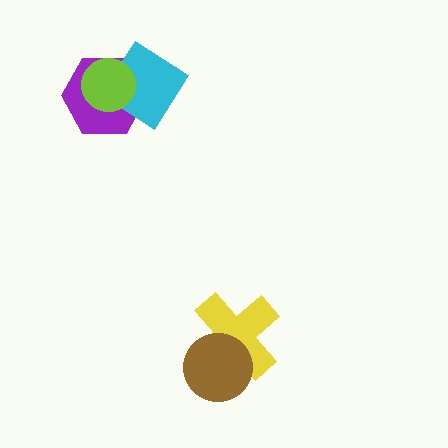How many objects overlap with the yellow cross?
1 object overlaps with the yellow cross.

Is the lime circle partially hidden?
No, no other shape covers it.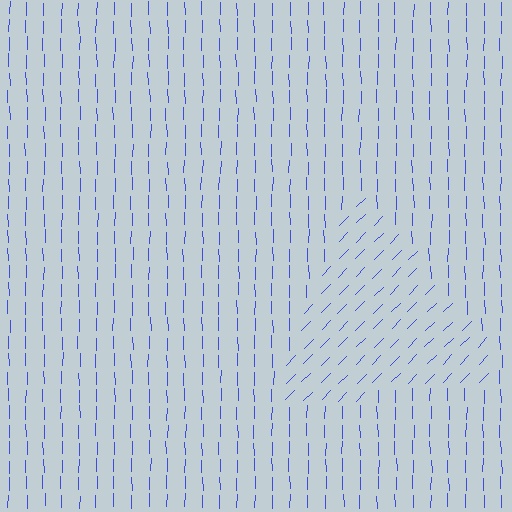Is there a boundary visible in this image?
Yes, there is a texture boundary formed by a change in line orientation.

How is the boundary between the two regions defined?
The boundary is defined purely by a change in line orientation (approximately 45 degrees difference). All lines are the same color and thickness.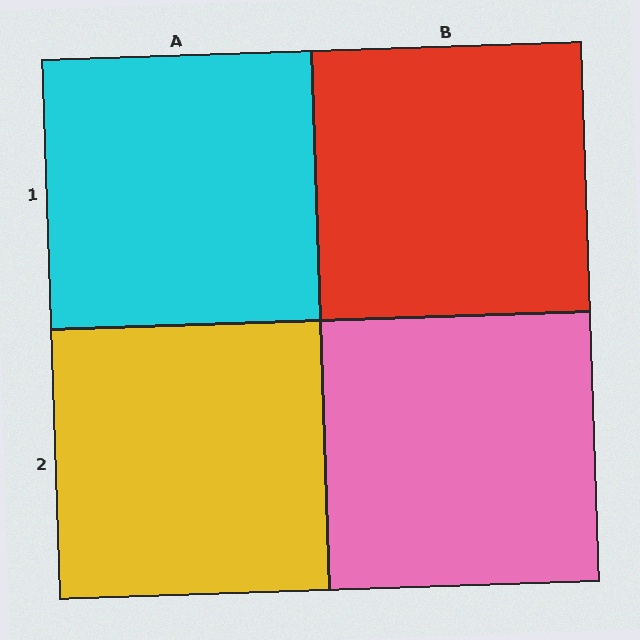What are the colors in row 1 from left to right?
Cyan, red.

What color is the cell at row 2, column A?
Yellow.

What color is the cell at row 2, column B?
Pink.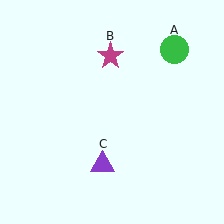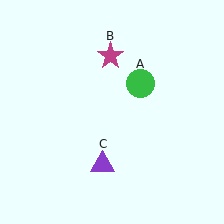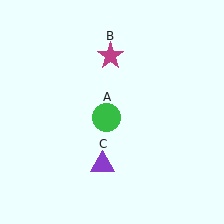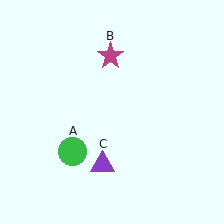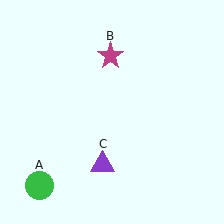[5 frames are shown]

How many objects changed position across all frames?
1 object changed position: green circle (object A).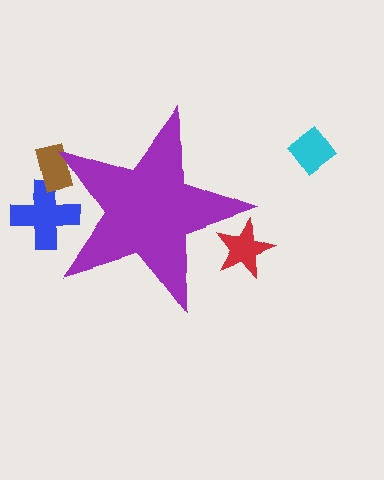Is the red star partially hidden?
Yes, the red star is partially hidden behind the purple star.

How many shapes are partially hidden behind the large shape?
3 shapes are partially hidden.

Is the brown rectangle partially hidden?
Yes, the brown rectangle is partially hidden behind the purple star.